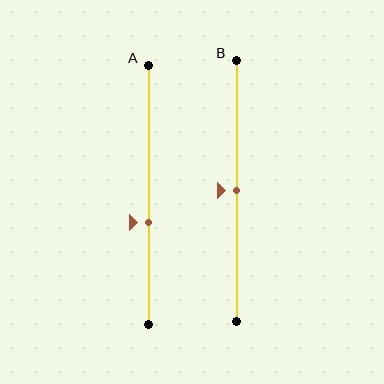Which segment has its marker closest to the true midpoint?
Segment B has its marker closest to the true midpoint.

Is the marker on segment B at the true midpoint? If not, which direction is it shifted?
Yes, the marker on segment B is at the true midpoint.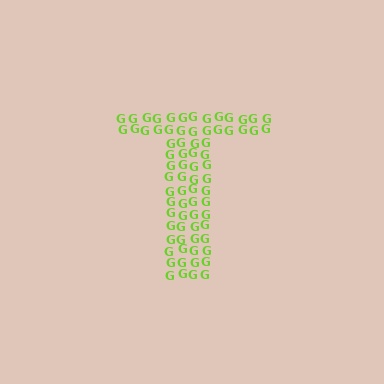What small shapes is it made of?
It is made of small letter G's.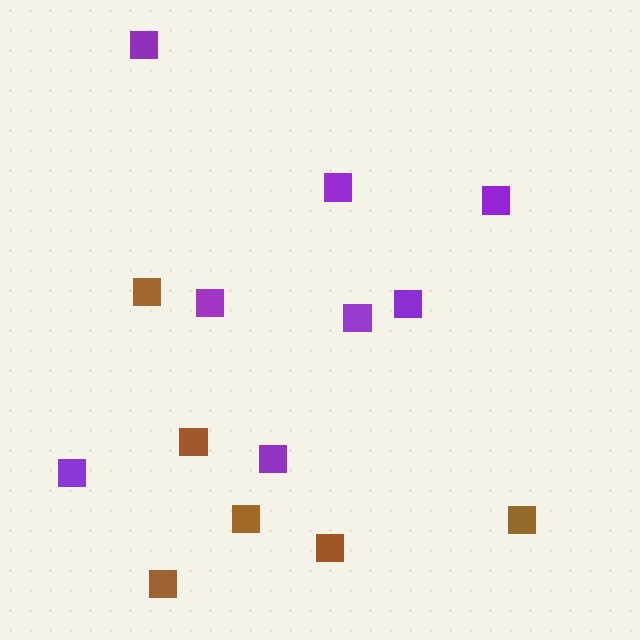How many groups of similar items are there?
There are 2 groups: one group of brown squares (6) and one group of purple squares (8).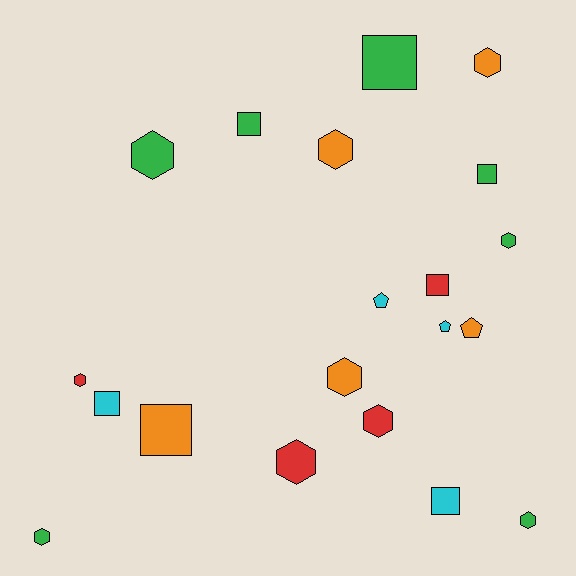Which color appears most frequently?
Green, with 7 objects.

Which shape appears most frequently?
Hexagon, with 10 objects.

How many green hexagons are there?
There are 4 green hexagons.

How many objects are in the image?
There are 20 objects.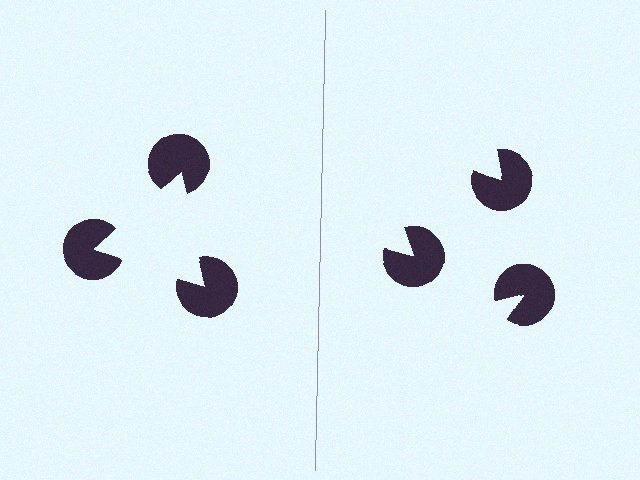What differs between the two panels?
The pac-man discs are positioned identically on both sides; only the wedge orientations differ. On the left they align to a triangle; on the right they are misaligned.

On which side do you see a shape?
An illusory triangle appears on the left side. On the right side the wedge cuts are rotated, so no coherent shape forms.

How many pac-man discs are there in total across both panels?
6 — 3 on each side.